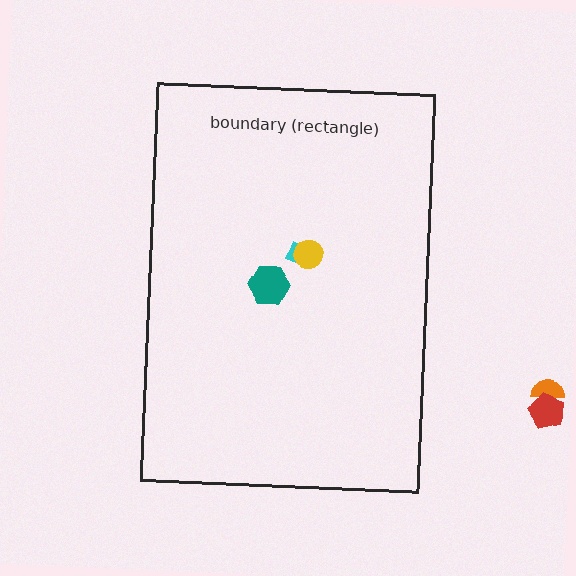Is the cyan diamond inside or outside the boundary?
Inside.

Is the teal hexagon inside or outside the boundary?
Inside.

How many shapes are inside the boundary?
3 inside, 2 outside.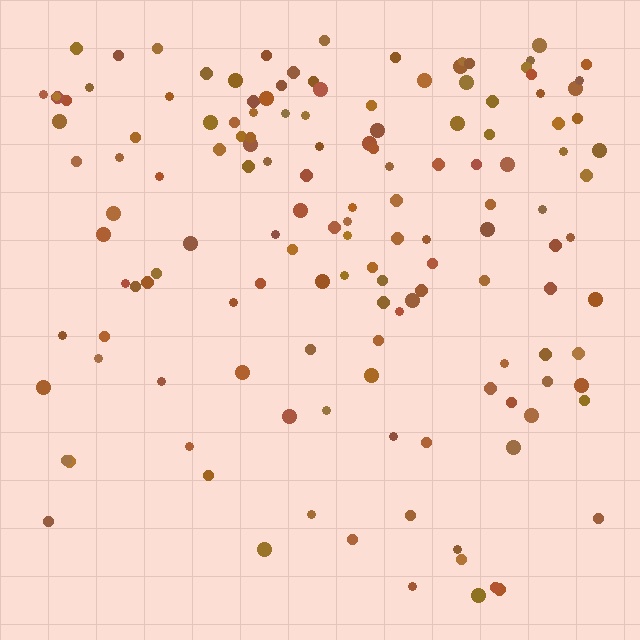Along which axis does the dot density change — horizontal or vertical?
Vertical.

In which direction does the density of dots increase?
From bottom to top, with the top side densest.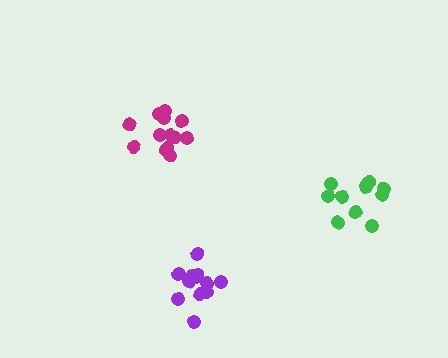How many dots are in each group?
Group 1: 12 dots, Group 2: 11 dots, Group 3: 13 dots (36 total).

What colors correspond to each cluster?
The clusters are colored: purple, green, magenta.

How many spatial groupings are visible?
There are 3 spatial groupings.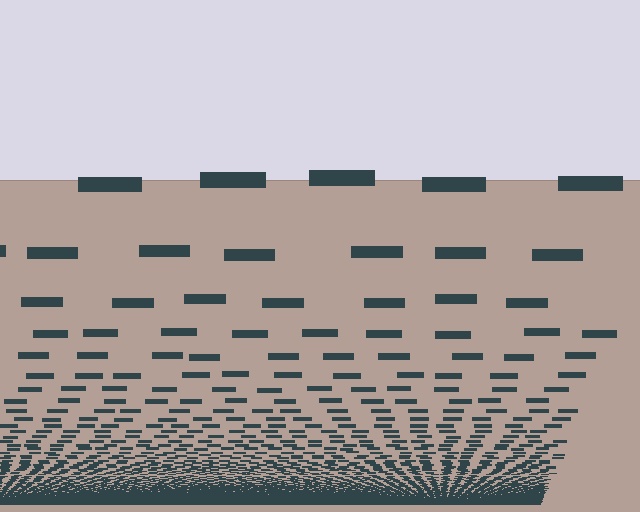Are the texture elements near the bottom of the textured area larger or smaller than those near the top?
Smaller. The gradient is inverted — elements near the bottom are smaller and denser.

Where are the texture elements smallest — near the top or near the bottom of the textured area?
Near the bottom.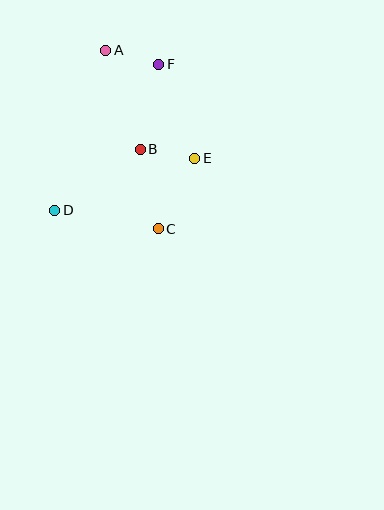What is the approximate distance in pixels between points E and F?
The distance between E and F is approximately 101 pixels.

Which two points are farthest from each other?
Points A and C are farthest from each other.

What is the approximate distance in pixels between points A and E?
The distance between A and E is approximately 140 pixels.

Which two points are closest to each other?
Points A and F are closest to each other.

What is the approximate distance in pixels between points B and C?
The distance between B and C is approximately 82 pixels.